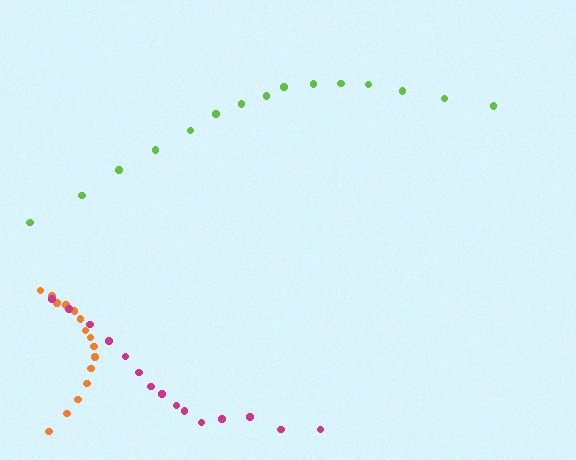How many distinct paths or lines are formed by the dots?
There are 3 distinct paths.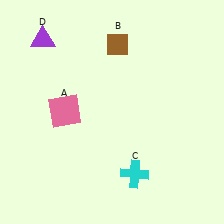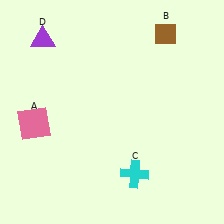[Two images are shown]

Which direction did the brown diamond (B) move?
The brown diamond (B) moved right.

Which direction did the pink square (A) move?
The pink square (A) moved left.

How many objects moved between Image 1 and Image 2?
2 objects moved between the two images.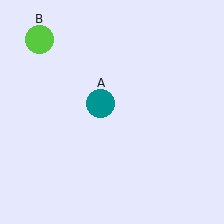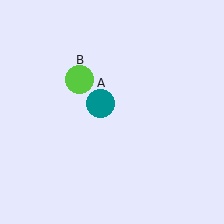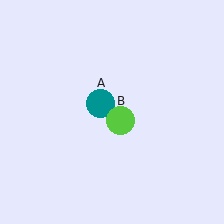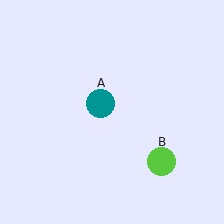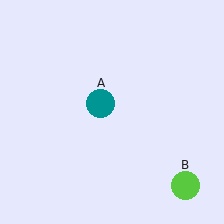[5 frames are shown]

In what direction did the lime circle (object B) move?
The lime circle (object B) moved down and to the right.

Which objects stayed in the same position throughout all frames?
Teal circle (object A) remained stationary.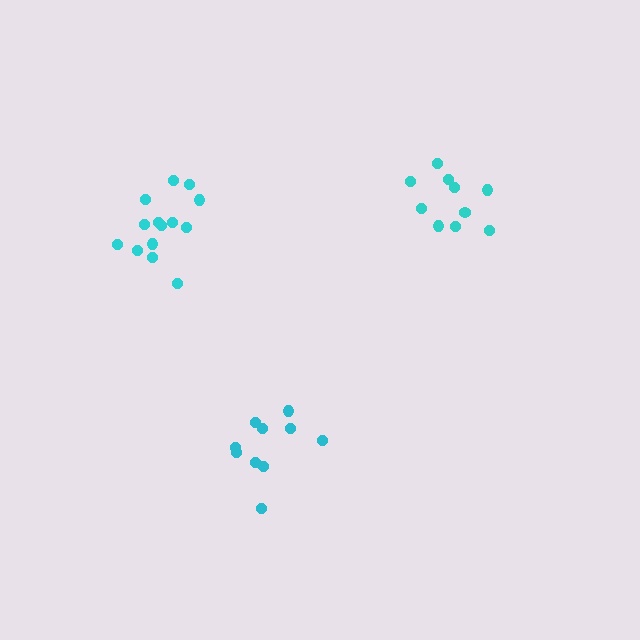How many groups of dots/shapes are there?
There are 3 groups.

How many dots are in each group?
Group 1: 10 dots, Group 2: 14 dots, Group 3: 10 dots (34 total).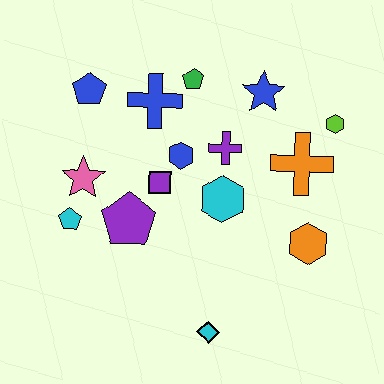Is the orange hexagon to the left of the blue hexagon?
No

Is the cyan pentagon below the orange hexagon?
No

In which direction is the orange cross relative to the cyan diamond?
The orange cross is above the cyan diamond.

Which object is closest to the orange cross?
The lime hexagon is closest to the orange cross.